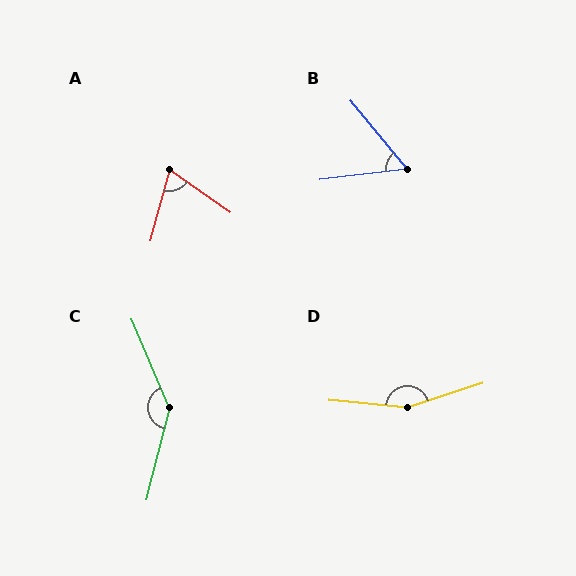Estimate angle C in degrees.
Approximately 143 degrees.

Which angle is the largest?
D, at approximately 156 degrees.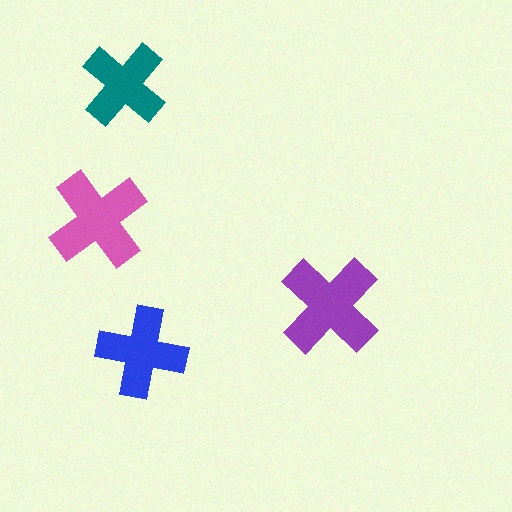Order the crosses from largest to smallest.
the purple one, the pink one, the blue one, the teal one.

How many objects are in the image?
There are 4 objects in the image.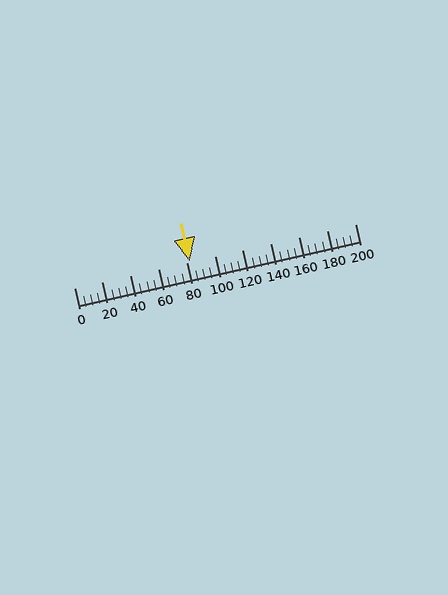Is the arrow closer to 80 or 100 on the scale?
The arrow is closer to 80.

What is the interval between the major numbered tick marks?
The major tick marks are spaced 20 units apart.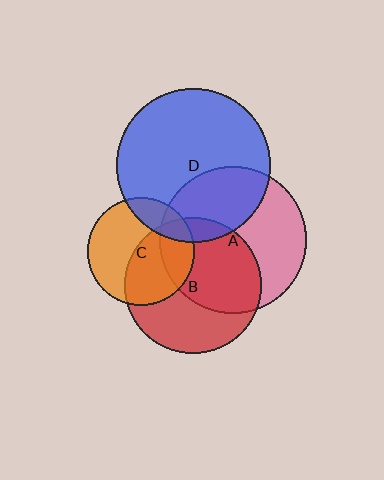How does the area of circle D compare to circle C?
Approximately 2.1 times.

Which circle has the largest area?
Circle D (blue).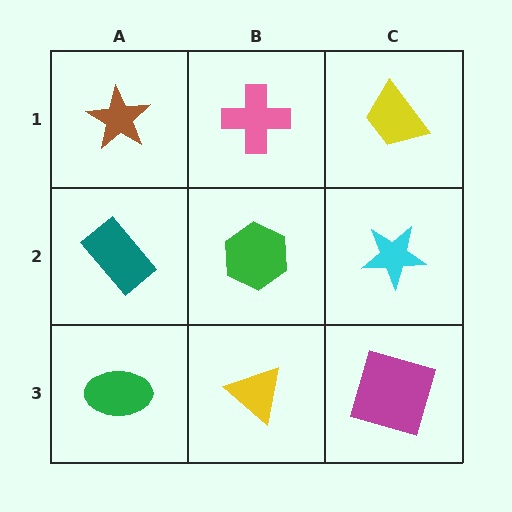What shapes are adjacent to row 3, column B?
A green hexagon (row 2, column B), a green ellipse (row 3, column A), a magenta square (row 3, column C).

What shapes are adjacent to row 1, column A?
A teal rectangle (row 2, column A), a pink cross (row 1, column B).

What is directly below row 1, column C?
A cyan star.